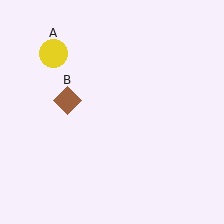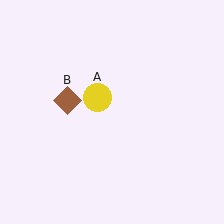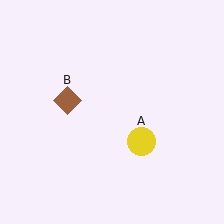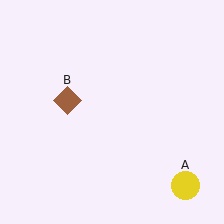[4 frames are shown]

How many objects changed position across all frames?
1 object changed position: yellow circle (object A).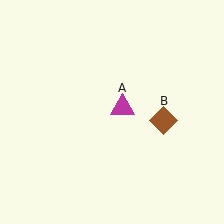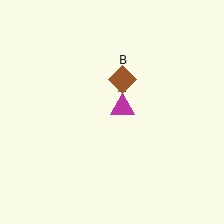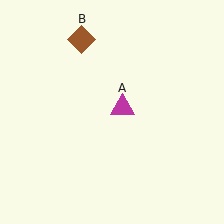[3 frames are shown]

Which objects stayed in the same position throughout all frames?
Magenta triangle (object A) remained stationary.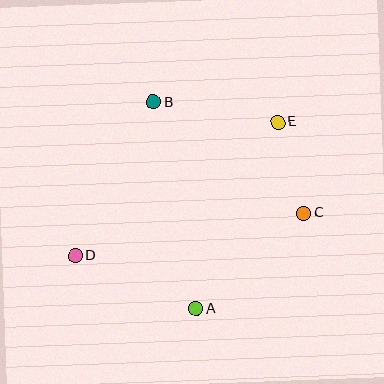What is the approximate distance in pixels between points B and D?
The distance between B and D is approximately 172 pixels.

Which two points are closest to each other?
Points C and E are closest to each other.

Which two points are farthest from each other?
Points D and E are farthest from each other.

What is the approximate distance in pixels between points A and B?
The distance between A and B is approximately 211 pixels.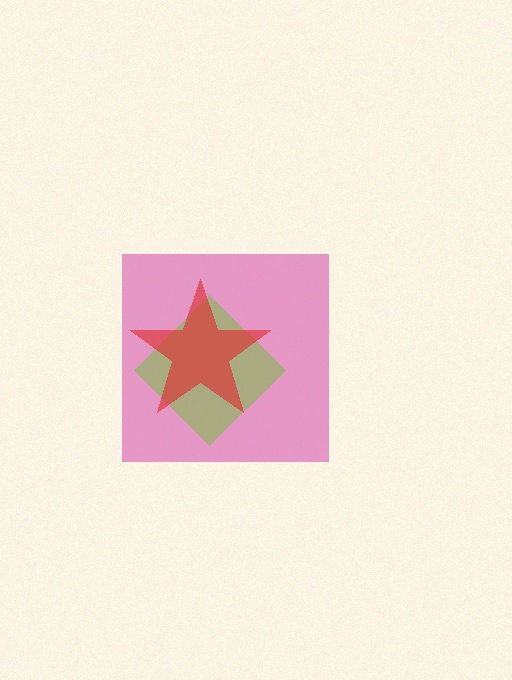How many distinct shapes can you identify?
There are 3 distinct shapes: a pink square, a lime diamond, a red star.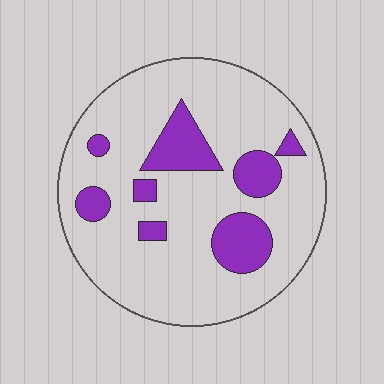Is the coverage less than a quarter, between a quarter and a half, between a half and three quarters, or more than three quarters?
Less than a quarter.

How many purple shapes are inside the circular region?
8.